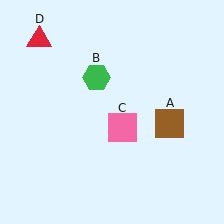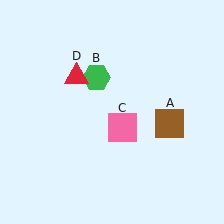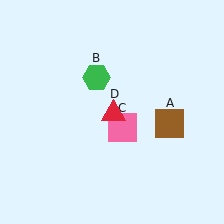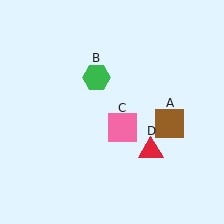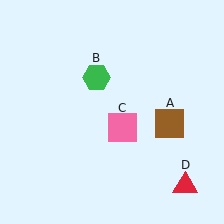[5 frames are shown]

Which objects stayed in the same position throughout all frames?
Brown square (object A) and green hexagon (object B) and pink square (object C) remained stationary.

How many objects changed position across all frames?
1 object changed position: red triangle (object D).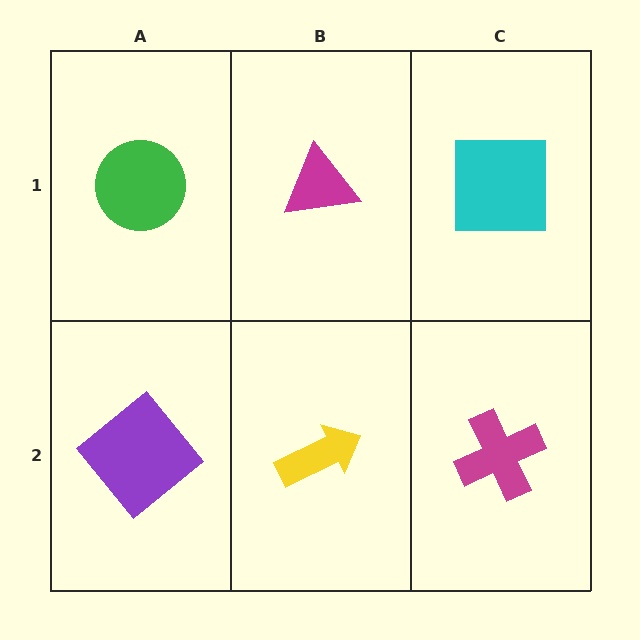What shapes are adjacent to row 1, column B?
A yellow arrow (row 2, column B), a green circle (row 1, column A), a cyan square (row 1, column C).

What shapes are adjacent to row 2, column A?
A green circle (row 1, column A), a yellow arrow (row 2, column B).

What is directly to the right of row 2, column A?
A yellow arrow.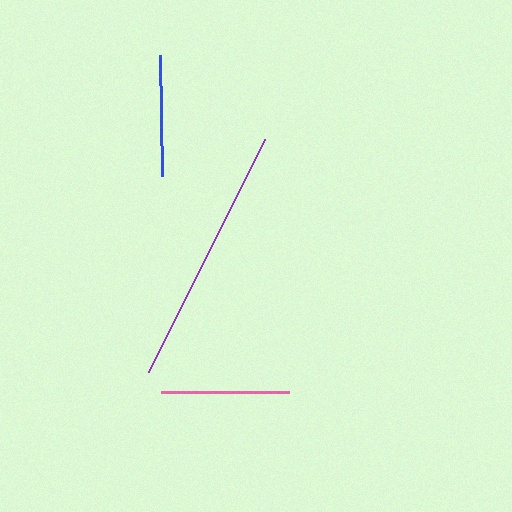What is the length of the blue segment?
The blue segment is approximately 121 pixels long.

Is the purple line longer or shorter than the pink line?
The purple line is longer than the pink line.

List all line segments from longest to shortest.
From longest to shortest: purple, pink, blue.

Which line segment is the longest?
The purple line is the longest at approximately 260 pixels.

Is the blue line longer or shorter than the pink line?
The pink line is longer than the blue line.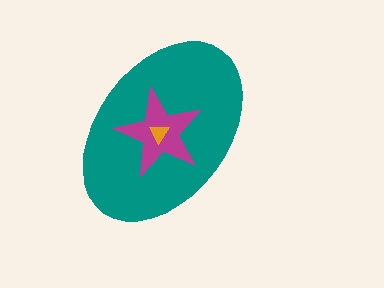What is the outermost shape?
The teal ellipse.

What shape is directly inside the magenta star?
The orange triangle.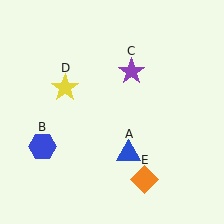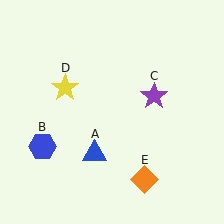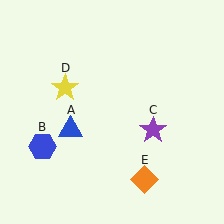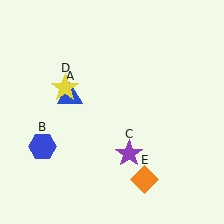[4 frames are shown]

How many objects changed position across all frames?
2 objects changed position: blue triangle (object A), purple star (object C).